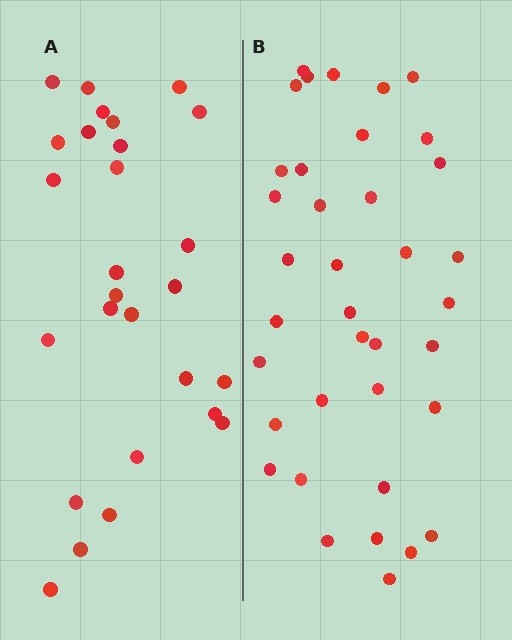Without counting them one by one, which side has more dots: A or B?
Region B (the right region) has more dots.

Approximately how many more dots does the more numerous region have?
Region B has roughly 10 or so more dots than region A.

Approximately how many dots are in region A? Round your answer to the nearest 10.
About 30 dots. (The exact count is 27, which rounds to 30.)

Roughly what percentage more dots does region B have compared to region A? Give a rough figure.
About 35% more.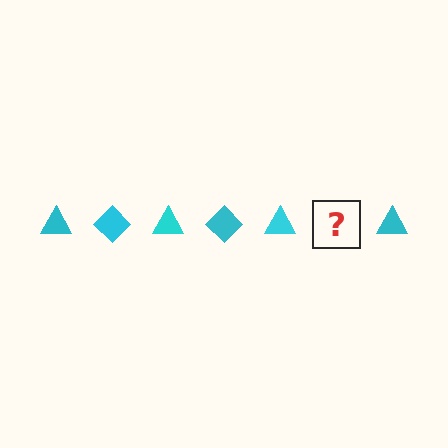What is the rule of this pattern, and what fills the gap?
The rule is that the pattern cycles through triangle, diamond shapes in cyan. The gap should be filled with a cyan diamond.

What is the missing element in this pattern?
The missing element is a cyan diamond.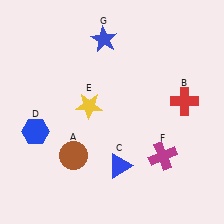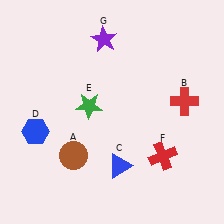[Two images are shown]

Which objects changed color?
E changed from yellow to green. F changed from magenta to red. G changed from blue to purple.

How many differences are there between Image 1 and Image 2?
There are 3 differences between the two images.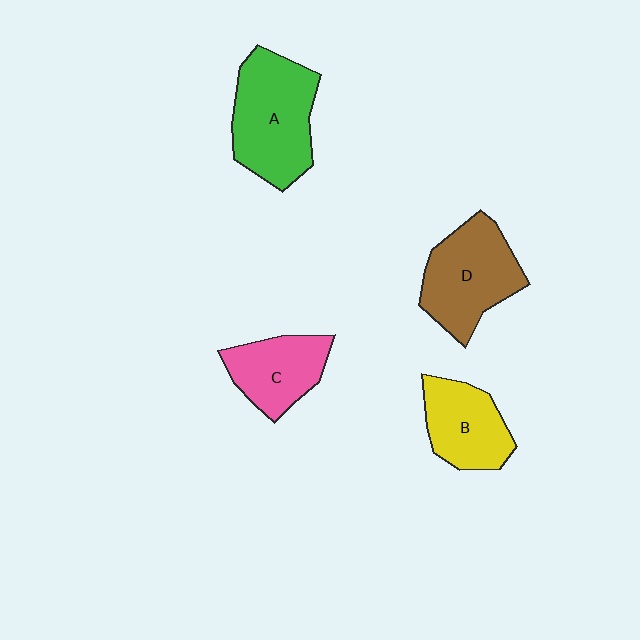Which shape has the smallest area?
Shape C (pink).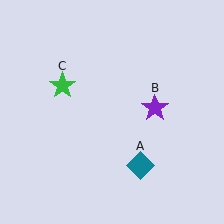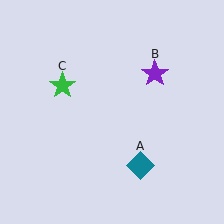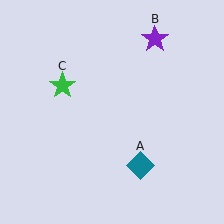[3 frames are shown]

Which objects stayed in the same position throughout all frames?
Teal diamond (object A) and green star (object C) remained stationary.